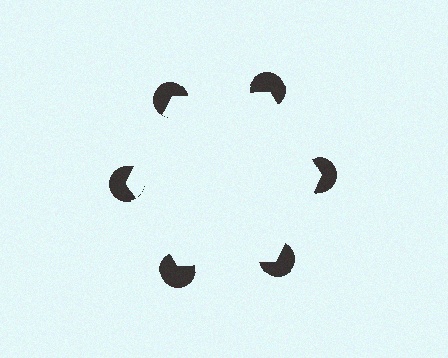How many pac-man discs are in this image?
There are 6 — one at each vertex of the illusory hexagon.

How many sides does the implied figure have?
6 sides.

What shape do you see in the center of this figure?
An illusory hexagon — its edges are inferred from the aligned wedge cuts in the pac-man discs, not physically drawn.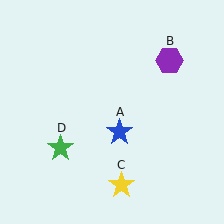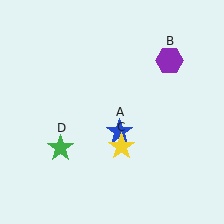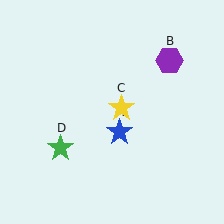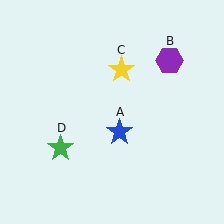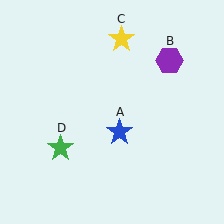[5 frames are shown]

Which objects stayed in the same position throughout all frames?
Blue star (object A) and purple hexagon (object B) and green star (object D) remained stationary.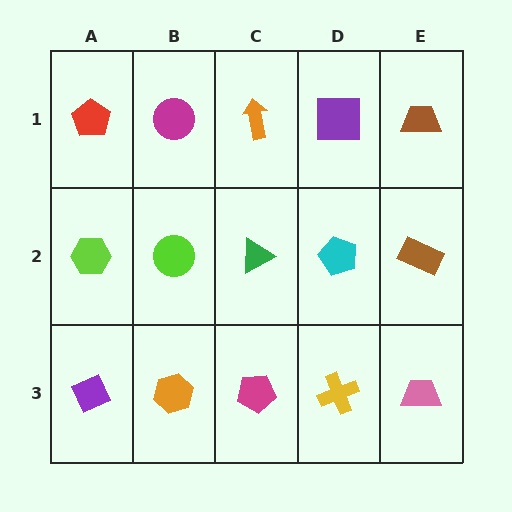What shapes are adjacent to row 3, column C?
A green triangle (row 2, column C), an orange hexagon (row 3, column B), a yellow cross (row 3, column D).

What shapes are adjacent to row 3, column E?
A brown rectangle (row 2, column E), a yellow cross (row 3, column D).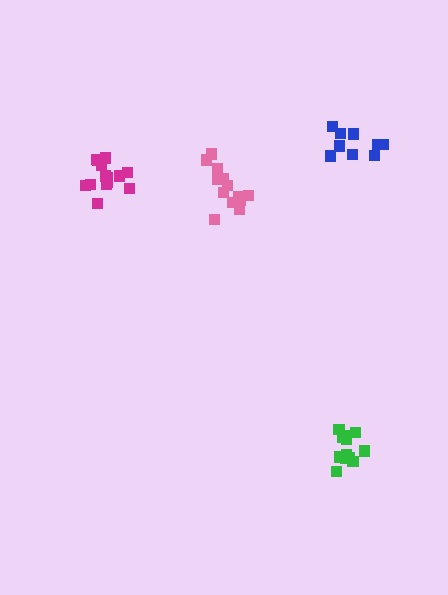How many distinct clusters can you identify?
There are 4 distinct clusters.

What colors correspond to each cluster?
The clusters are colored: blue, green, magenta, pink.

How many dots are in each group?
Group 1: 9 dots, Group 2: 12 dots, Group 3: 14 dots, Group 4: 13 dots (48 total).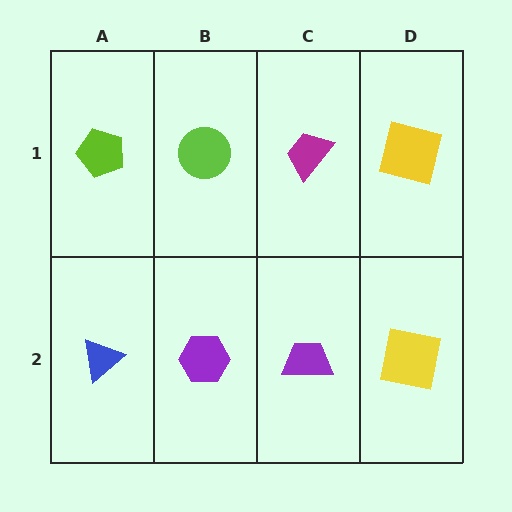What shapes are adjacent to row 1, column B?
A purple hexagon (row 2, column B), a lime pentagon (row 1, column A), a magenta trapezoid (row 1, column C).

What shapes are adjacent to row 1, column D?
A yellow square (row 2, column D), a magenta trapezoid (row 1, column C).